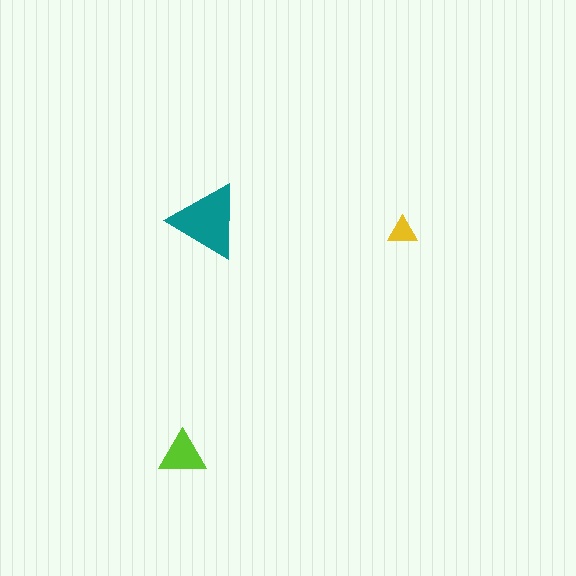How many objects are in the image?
There are 3 objects in the image.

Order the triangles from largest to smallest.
the teal one, the lime one, the yellow one.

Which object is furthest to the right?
The yellow triangle is rightmost.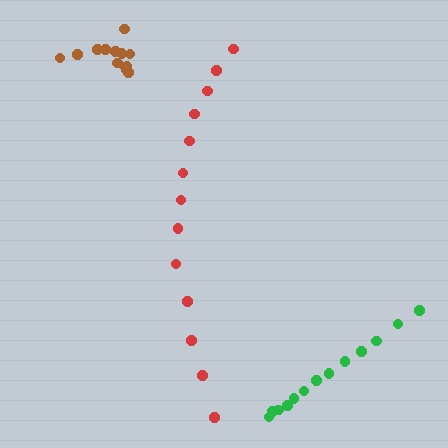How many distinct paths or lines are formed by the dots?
There are 3 distinct paths.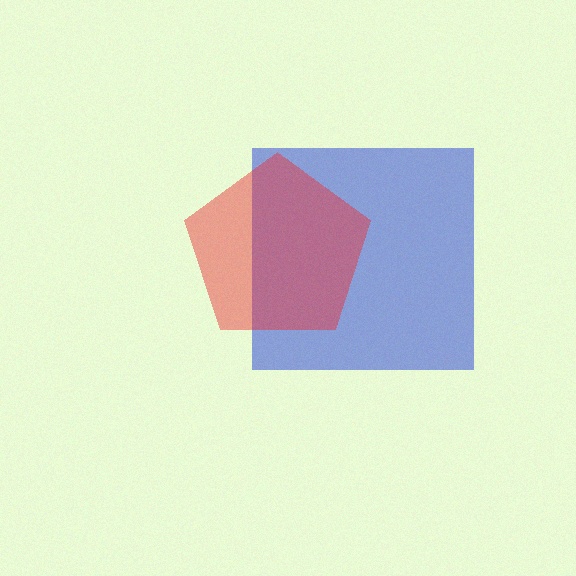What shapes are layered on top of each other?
The layered shapes are: a blue square, a red pentagon.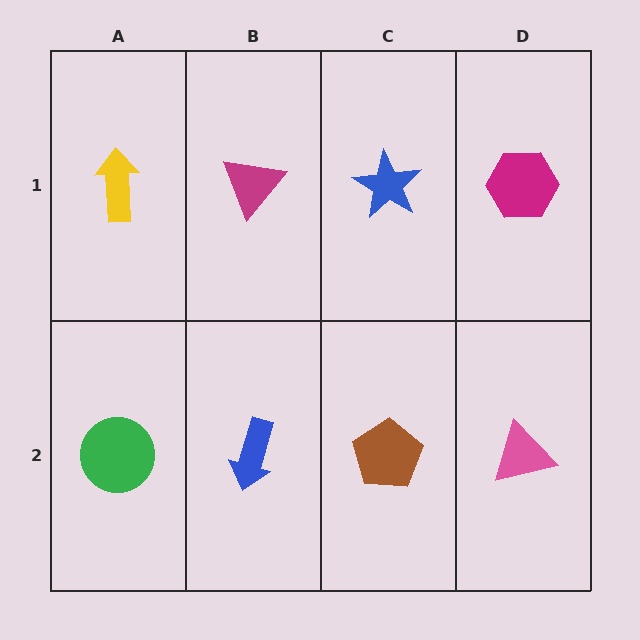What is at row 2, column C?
A brown pentagon.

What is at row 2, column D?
A pink triangle.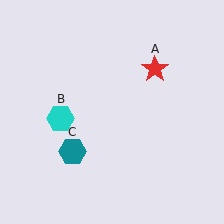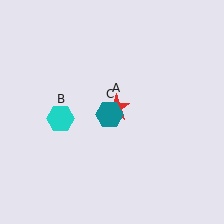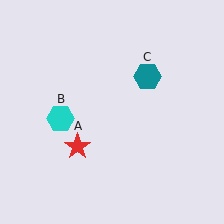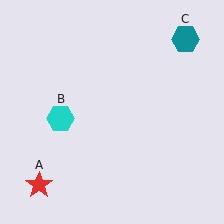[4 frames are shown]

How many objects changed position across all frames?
2 objects changed position: red star (object A), teal hexagon (object C).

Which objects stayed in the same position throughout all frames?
Cyan hexagon (object B) remained stationary.